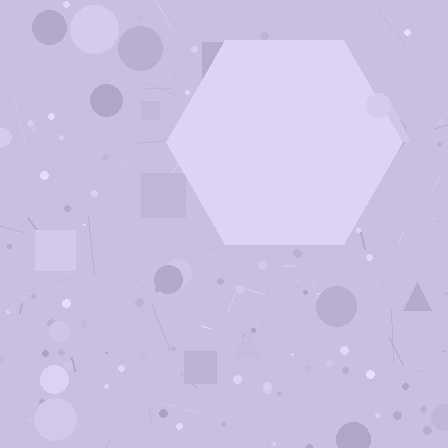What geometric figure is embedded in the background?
A hexagon is embedded in the background.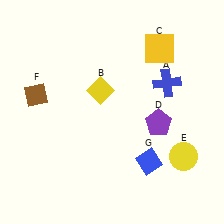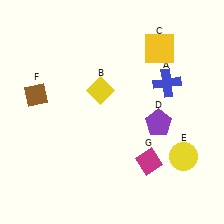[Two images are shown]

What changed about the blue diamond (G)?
In Image 1, G is blue. In Image 2, it changed to magenta.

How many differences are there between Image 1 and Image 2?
There is 1 difference between the two images.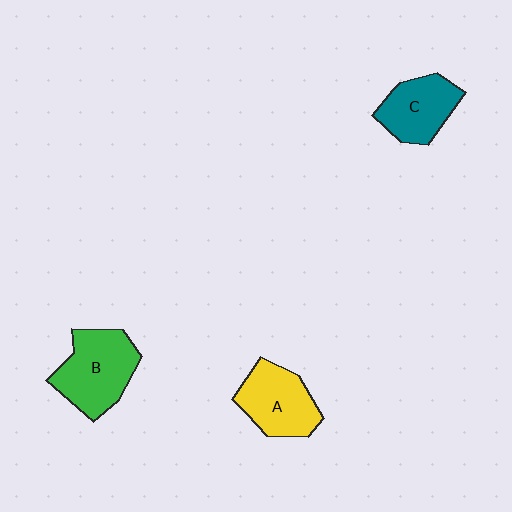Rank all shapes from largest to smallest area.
From largest to smallest: B (green), A (yellow), C (teal).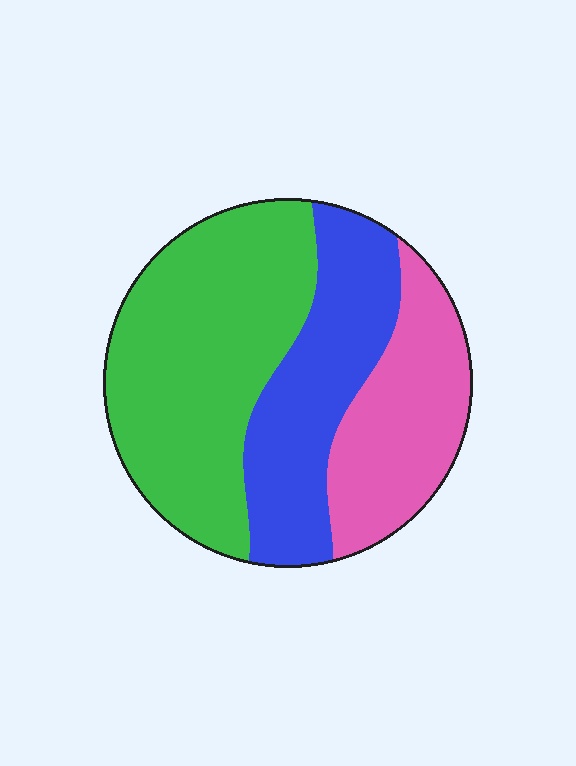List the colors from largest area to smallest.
From largest to smallest: green, blue, pink.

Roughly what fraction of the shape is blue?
Blue covers 29% of the shape.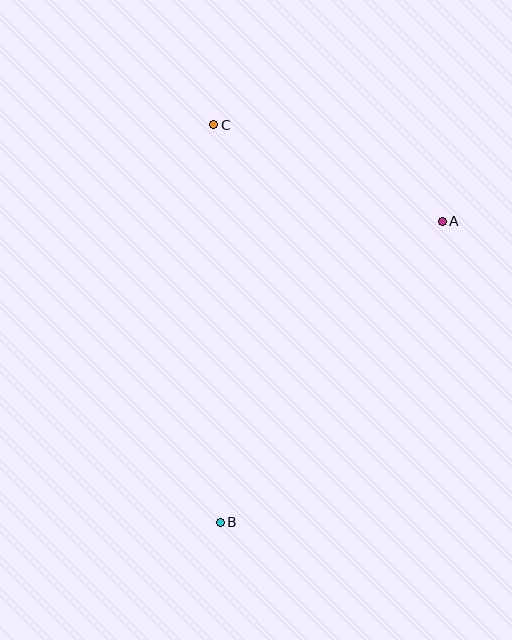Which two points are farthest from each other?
Points B and C are farthest from each other.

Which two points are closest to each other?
Points A and C are closest to each other.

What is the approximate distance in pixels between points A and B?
The distance between A and B is approximately 374 pixels.